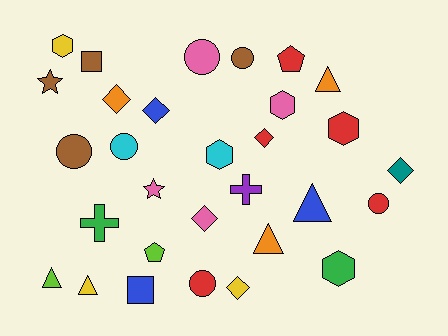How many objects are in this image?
There are 30 objects.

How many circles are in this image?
There are 6 circles.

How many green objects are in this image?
There are 2 green objects.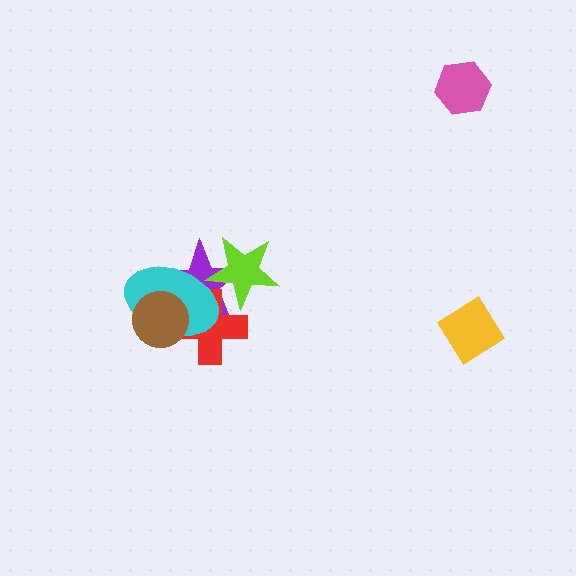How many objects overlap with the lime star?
3 objects overlap with the lime star.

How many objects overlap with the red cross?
4 objects overlap with the red cross.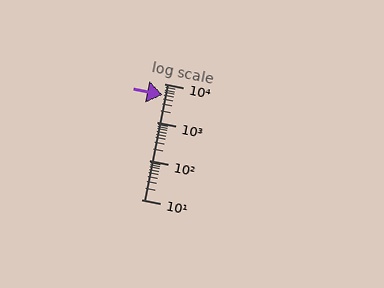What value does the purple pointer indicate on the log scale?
The pointer indicates approximately 5200.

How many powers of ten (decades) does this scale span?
The scale spans 3 decades, from 10 to 10000.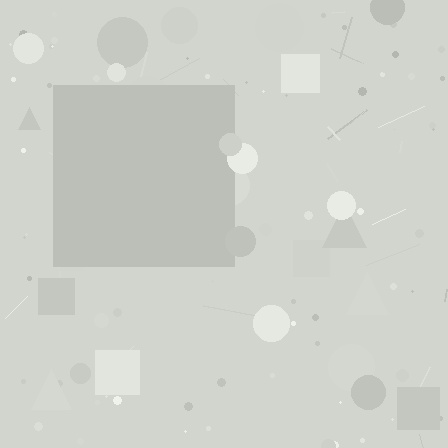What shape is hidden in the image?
A square is hidden in the image.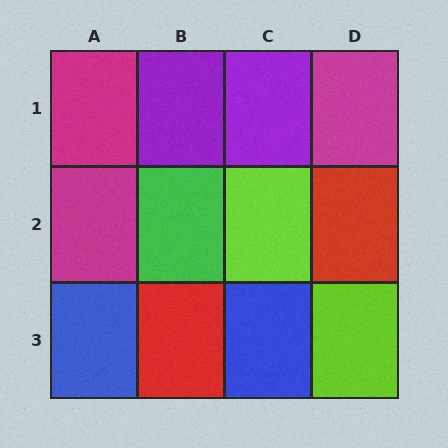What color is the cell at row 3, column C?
Blue.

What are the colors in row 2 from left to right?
Magenta, green, lime, red.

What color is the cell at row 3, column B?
Red.